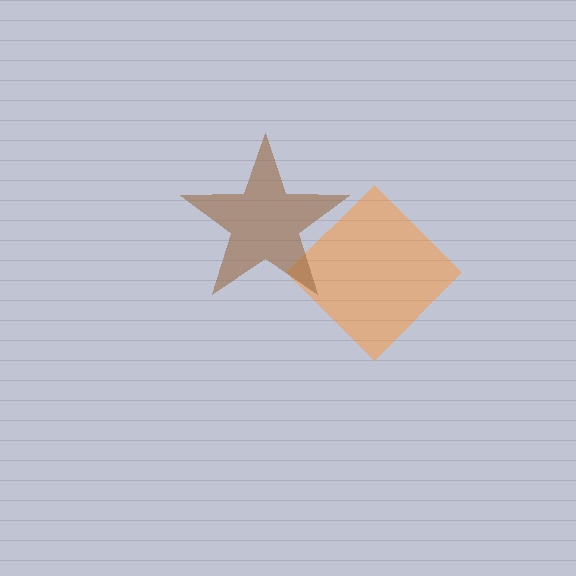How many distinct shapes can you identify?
There are 2 distinct shapes: an orange diamond, a brown star.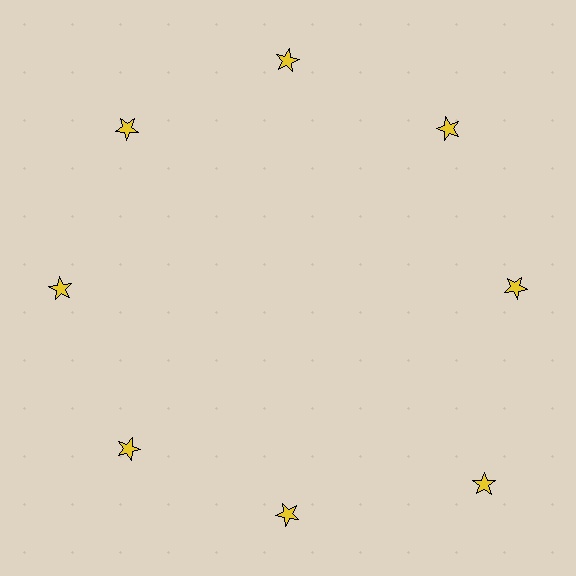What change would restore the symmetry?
The symmetry would be restored by moving it inward, back onto the ring so that all 8 stars sit at equal angles and equal distance from the center.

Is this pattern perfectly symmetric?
No. The 8 yellow stars are arranged in a ring, but one element near the 4 o'clock position is pushed outward from the center, breaking the 8-fold rotational symmetry.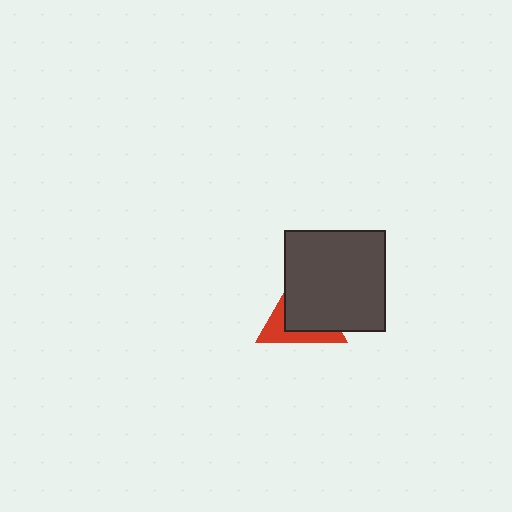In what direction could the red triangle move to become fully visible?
The red triangle could move toward the lower-left. That would shift it out from behind the dark gray square entirely.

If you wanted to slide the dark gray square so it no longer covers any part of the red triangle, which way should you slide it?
Slide it toward the upper-right — that is the most direct way to separate the two shapes.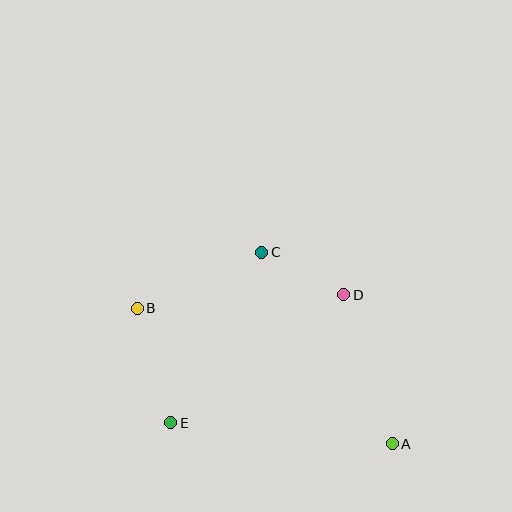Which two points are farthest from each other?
Points A and B are farthest from each other.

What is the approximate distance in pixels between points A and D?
The distance between A and D is approximately 156 pixels.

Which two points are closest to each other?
Points C and D are closest to each other.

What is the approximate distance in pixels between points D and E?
The distance between D and E is approximately 215 pixels.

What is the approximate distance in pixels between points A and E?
The distance between A and E is approximately 223 pixels.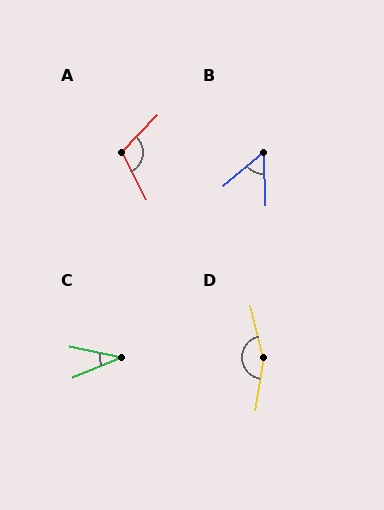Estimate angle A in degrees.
Approximately 109 degrees.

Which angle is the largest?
D, at approximately 158 degrees.